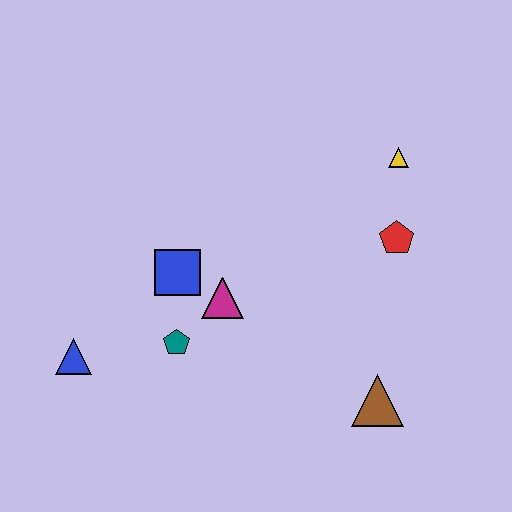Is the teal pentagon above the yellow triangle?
No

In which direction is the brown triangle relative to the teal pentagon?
The brown triangle is to the right of the teal pentagon.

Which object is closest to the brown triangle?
The red pentagon is closest to the brown triangle.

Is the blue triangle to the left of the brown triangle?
Yes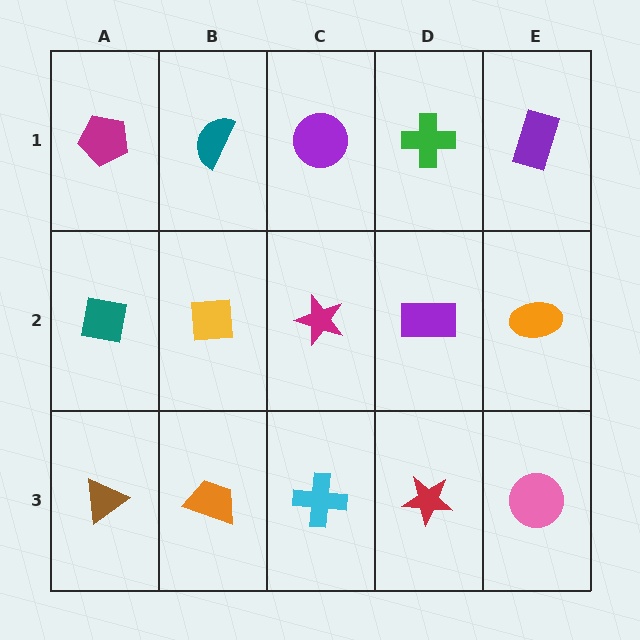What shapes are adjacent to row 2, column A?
A magenta pentagon (row 1, column A), a brown triangle (row 3, column A), a yellow square (row 2, column B).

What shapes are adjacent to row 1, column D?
A purple rectangle (row 2, column D), a purple circle (row 1, column C), a purple rectangle (row 1, column E).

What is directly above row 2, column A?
A magenta pentagon.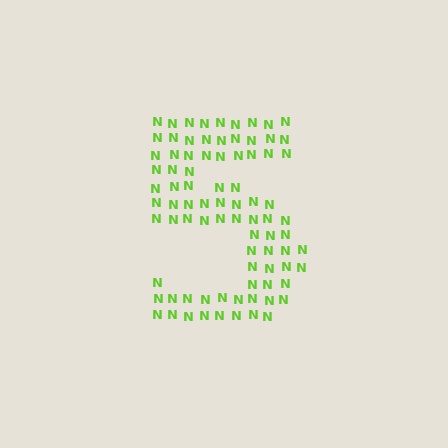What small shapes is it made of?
It is made of small letter N's.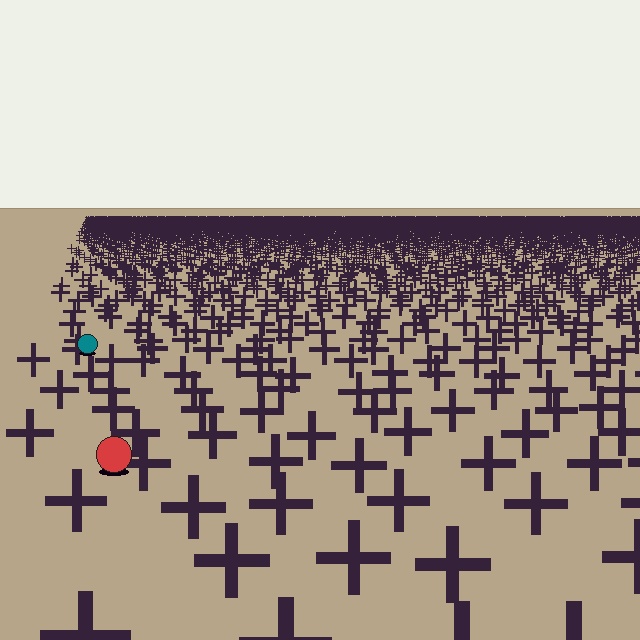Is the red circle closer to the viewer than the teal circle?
Yes. The red circle is closer — you can tell from the texture gradient: the ground texture is coarser near it.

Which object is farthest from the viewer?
The teal circle is farthest from the viewer. It appears smaller and the ground texture around it is denser.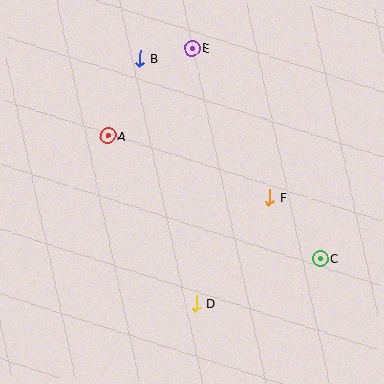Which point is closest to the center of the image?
Point F at (270, 197) is closest to the center.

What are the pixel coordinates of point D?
Point D is at (196, 303).